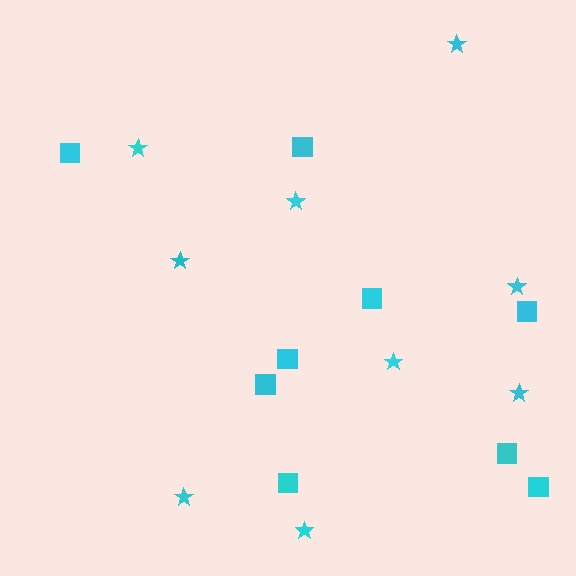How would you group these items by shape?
There are 2 groups: one group of stars (9) and one group of squares (9).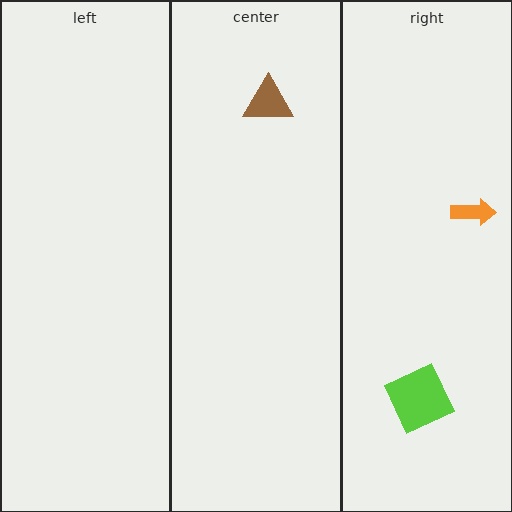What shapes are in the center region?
The brown triangle.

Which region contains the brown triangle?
The center region.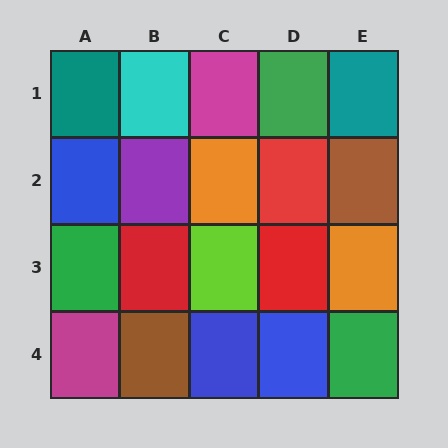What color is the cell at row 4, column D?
Blue.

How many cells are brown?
2 cells are brown.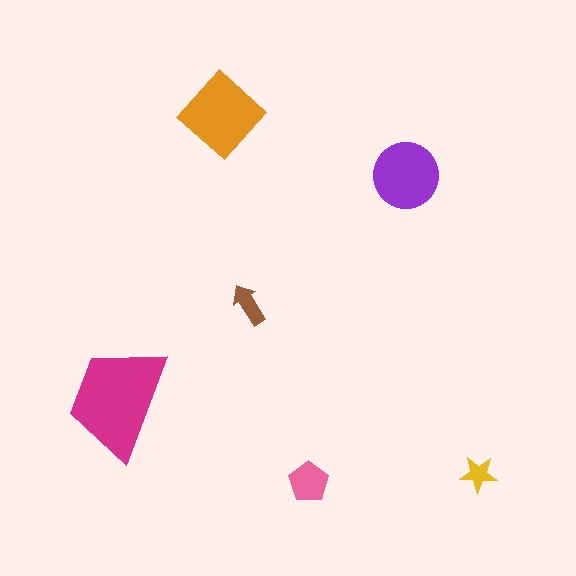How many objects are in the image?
There are 6 objects in the image.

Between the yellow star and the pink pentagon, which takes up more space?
The pink pentagon.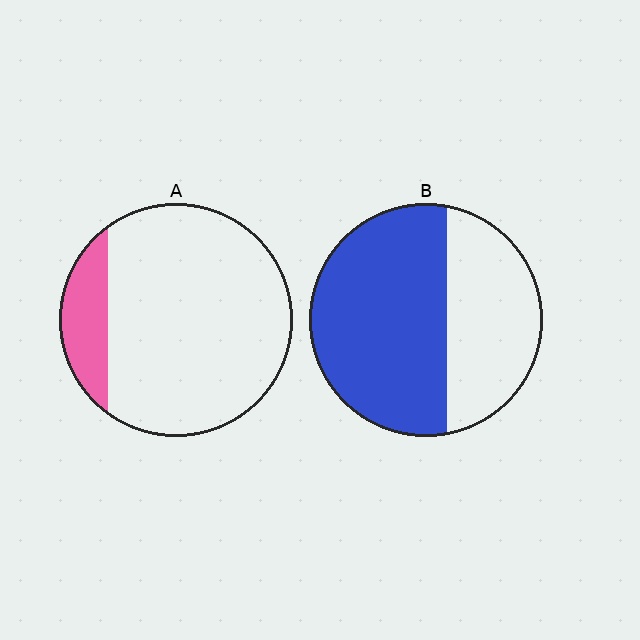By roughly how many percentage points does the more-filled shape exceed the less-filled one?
By roughly 45 percentage points (B over A).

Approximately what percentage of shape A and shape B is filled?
A is approximately 15% and B is approximately 60%.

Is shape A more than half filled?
No.